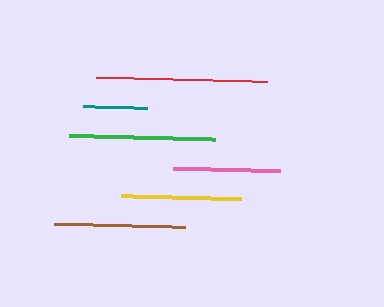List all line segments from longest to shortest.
From longest to shortest: red, green, brown, yellow, pink, teal.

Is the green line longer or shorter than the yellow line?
The green line is longer than the yellow line.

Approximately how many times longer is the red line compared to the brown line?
The red line is approximately 1.3 times the length of the brown line.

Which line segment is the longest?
The red line is the longest at approximately 172 pixels.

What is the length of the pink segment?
The pink segment is approximately 106 pixels long.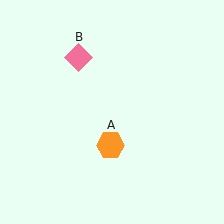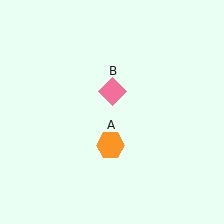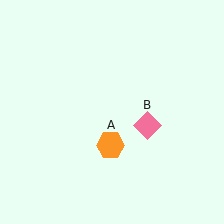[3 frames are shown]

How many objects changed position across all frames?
1 object changed position: pink diamond (object B).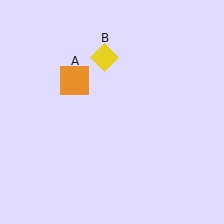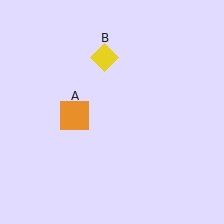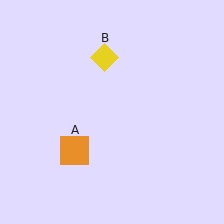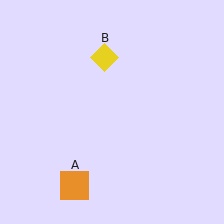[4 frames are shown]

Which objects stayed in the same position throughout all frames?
Yellow diamond (object B) remained stationary.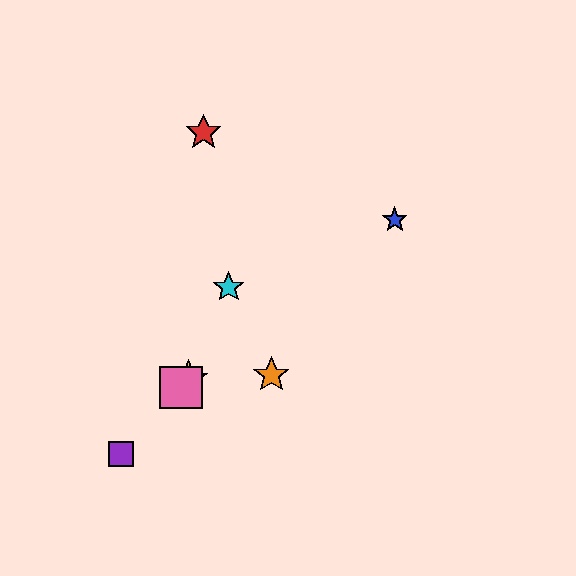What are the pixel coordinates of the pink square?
The pink square is at (181, 388).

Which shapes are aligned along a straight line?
The green square, the yellow star, the purple square, the pink square are aligned along a straight line.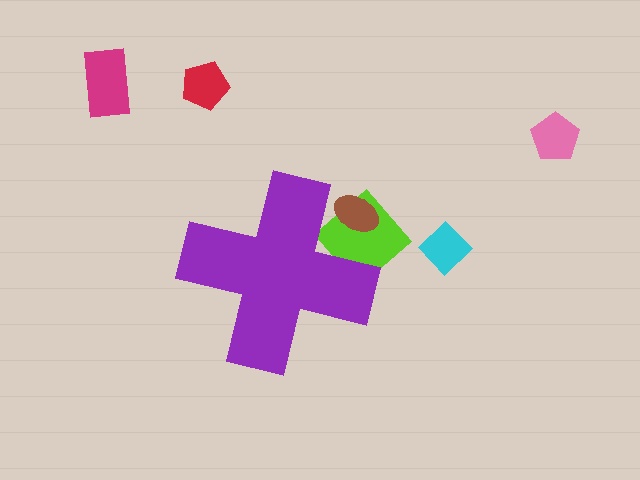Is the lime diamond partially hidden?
Yes, the lime diamond is partially hidden behind the purple cross.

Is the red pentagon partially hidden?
No, the red pentagon is fully visible.